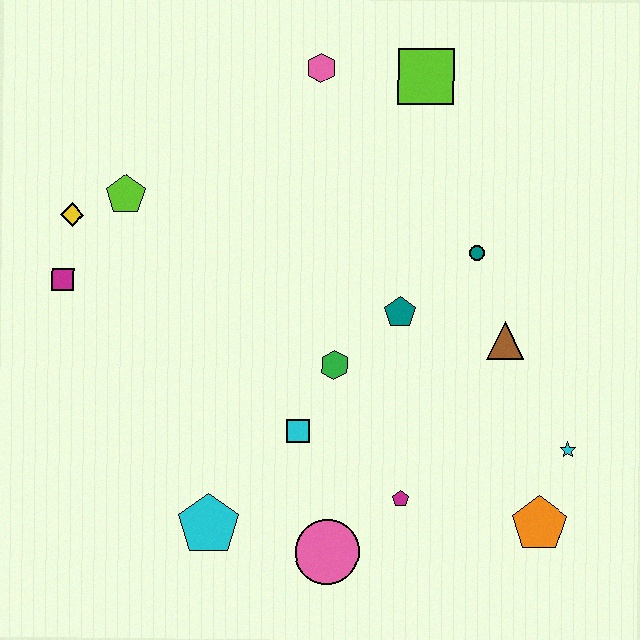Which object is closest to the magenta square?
The yellow diamond is closest to the magenta square.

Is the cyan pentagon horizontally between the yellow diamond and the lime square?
Yes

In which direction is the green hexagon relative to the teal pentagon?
The green hexagon is to the left of the teal pentagon.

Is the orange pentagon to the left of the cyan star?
Yes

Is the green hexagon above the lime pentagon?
No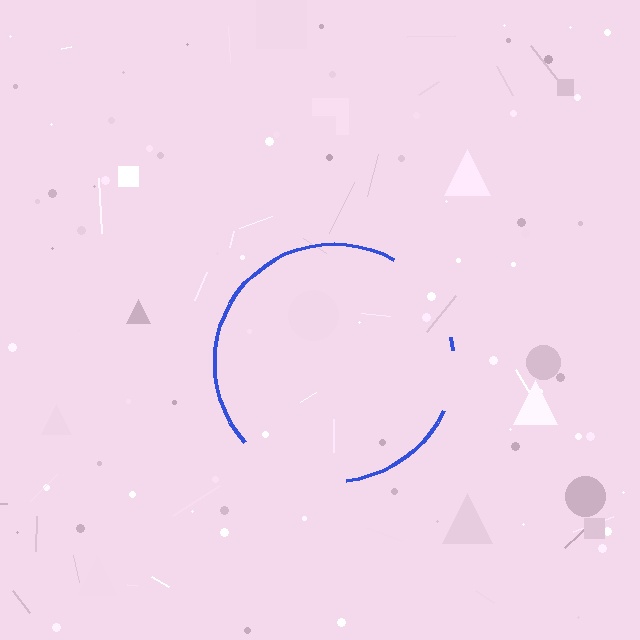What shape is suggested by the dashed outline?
The dashed outline suggests a circle.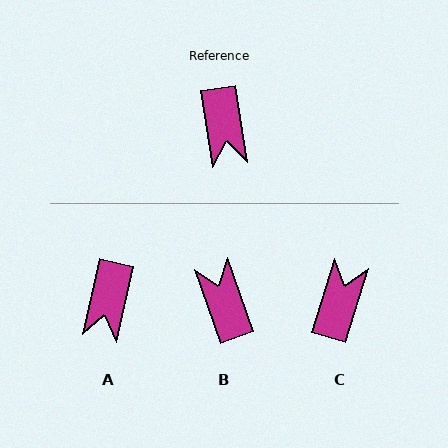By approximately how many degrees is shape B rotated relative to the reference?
Approximately 169 degrees clockwise.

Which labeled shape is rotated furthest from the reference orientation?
B, about 169 degrees away.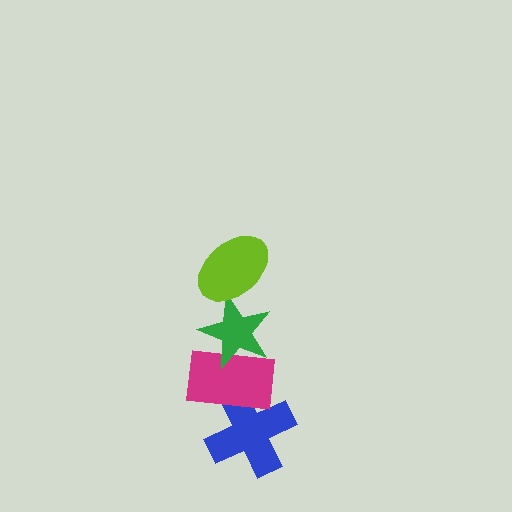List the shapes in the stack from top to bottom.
From top to bottom: the lime ellipse, the green star, the magenta rectangle, the blue cross.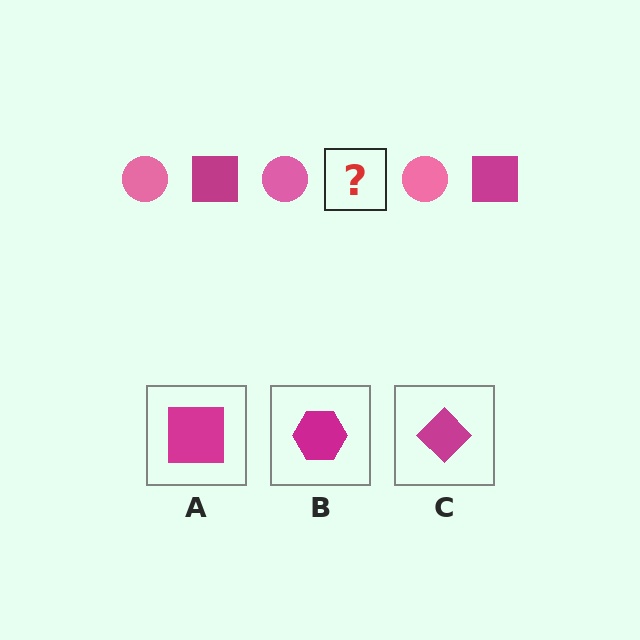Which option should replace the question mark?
Option A.